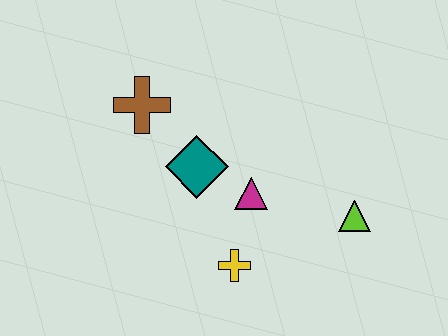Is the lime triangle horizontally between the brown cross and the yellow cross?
No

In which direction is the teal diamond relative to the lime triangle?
The teal diamond is to the left of the lime triangle.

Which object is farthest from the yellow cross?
The brown cross is farthest from the yellow cross.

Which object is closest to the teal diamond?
The magenta triangle is closest to the teal diamond.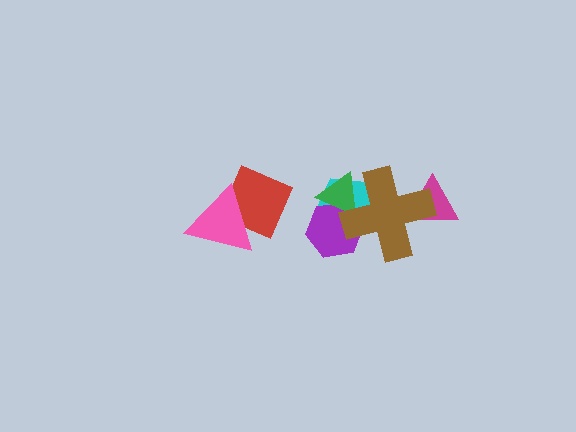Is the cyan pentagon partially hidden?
Yes, it is partially covered by another shape.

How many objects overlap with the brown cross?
4 objects overlap with the brown cross.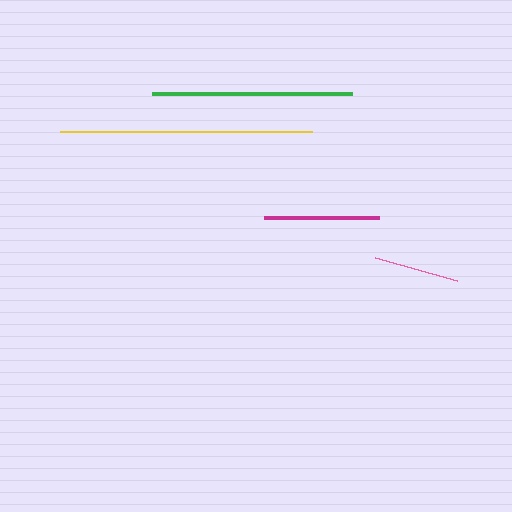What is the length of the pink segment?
The pink segment is approximately 86 pixels long.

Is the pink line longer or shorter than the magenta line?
The magenta line is longer than the pink line.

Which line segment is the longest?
The yellow line is the longest at approximately 252 pixels.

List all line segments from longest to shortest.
From longest to shortest: yellow, green, magenta, pink.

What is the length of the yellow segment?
The yellow segment is approximately 252 pixels long.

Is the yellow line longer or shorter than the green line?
The yellow line is longer than the green line.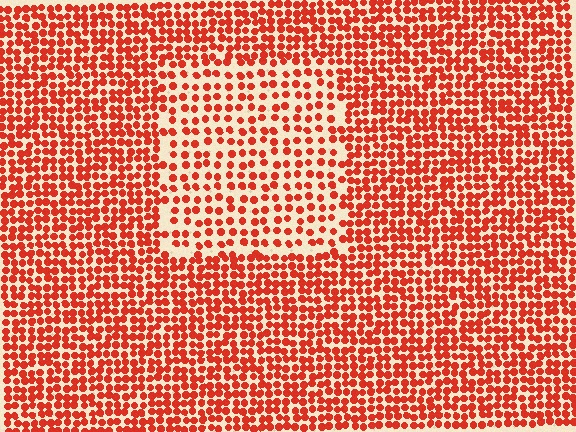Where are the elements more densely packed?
The elements are more densely packed outside the rectangle boundary.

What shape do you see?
I see a rectangle.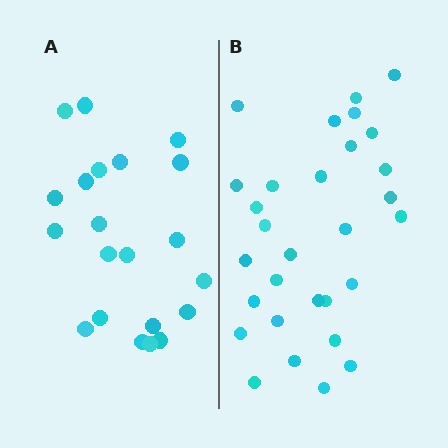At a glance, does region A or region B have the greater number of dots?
Region B (the right region) has more dots.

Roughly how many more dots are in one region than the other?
Region B has roughly 8 or so more dots than region A.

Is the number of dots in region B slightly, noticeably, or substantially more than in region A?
Region B has noticeably more, but not dramatically so. The ratio is roughly 1.4 to 1.